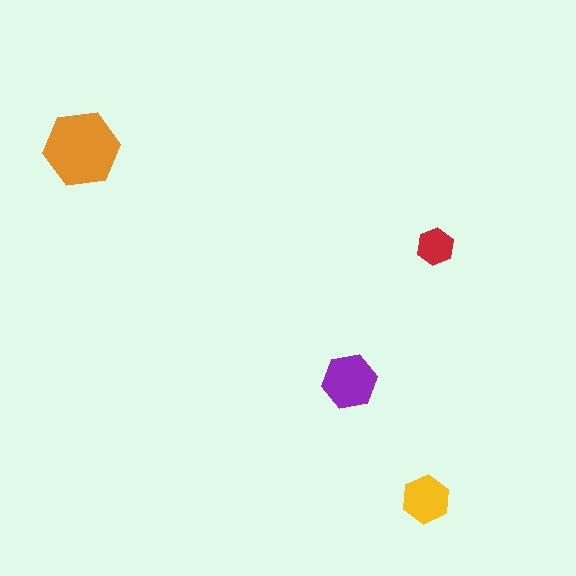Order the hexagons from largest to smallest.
the orange one, the purple one, the yellow one, the red one.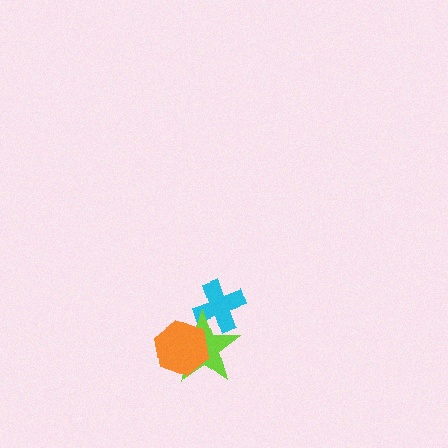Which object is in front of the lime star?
The orange hexagon is in front of the lime star.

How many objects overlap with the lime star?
2 objects overlap with the lime star.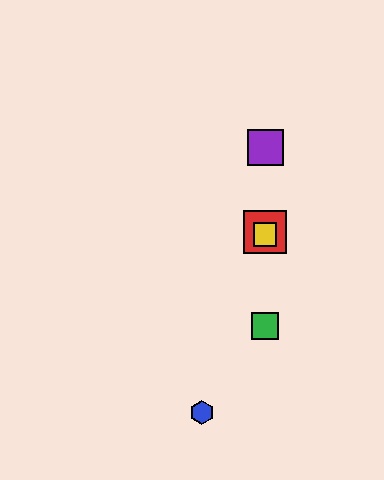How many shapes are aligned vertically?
4 shapes (the red square, the green square, the yellow square, the purple square) are aligned vertically.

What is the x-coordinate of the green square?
The green square is at x≈265.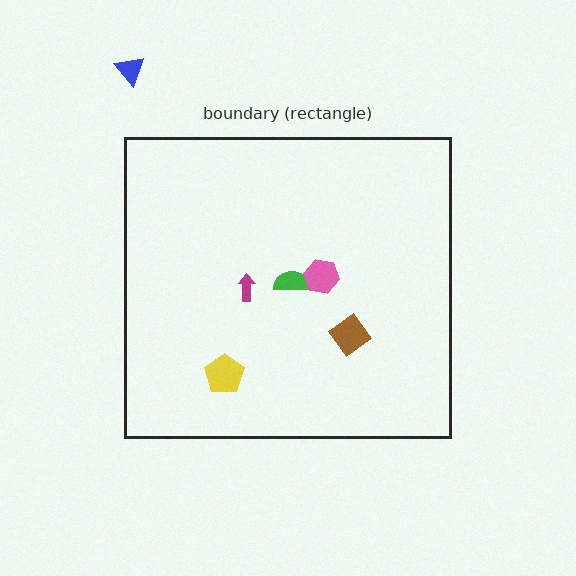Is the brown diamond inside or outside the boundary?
Inside.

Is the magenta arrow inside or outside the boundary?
Inside.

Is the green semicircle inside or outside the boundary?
Inside.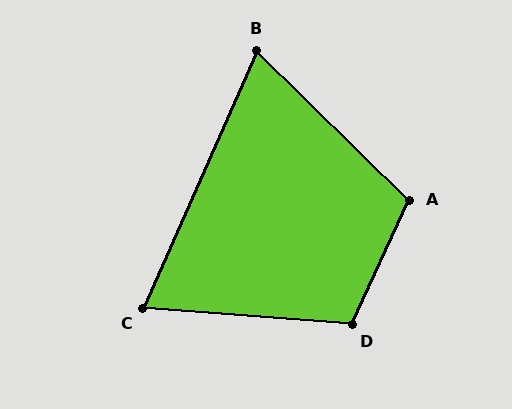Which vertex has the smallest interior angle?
B, at approximately 69 degrees.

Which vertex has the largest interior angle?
D, at approximately 111 degrees.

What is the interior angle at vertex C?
Approximately 71 degrees (acute).